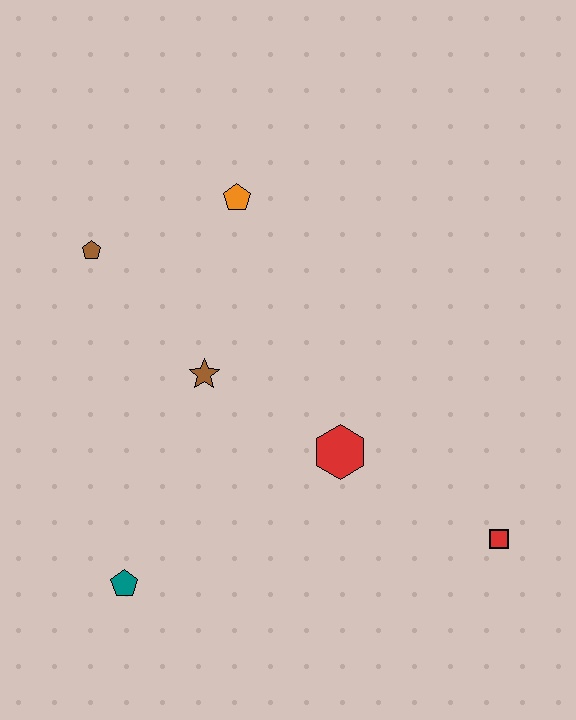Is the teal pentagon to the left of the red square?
Yes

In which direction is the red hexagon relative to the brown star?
The red hexagon is to the right of the brown star.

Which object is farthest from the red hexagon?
The brown pentagon is farthest from the red hexagon.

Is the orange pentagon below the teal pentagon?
No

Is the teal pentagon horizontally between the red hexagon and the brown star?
No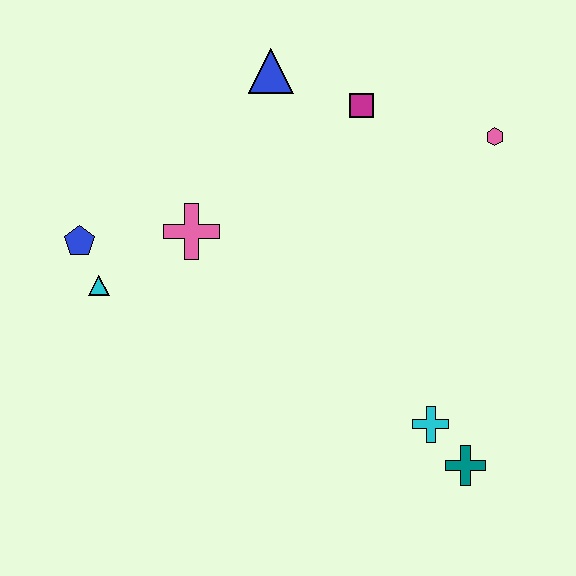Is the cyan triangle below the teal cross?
No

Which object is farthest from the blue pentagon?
The teal cross is farthest from the blue pentagon.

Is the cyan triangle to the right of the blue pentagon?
Yes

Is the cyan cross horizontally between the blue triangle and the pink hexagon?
Yes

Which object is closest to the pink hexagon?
The magenta square is closest to the pink hexagon.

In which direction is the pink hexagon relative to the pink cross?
The pink hexagon is to the right of the pink cross.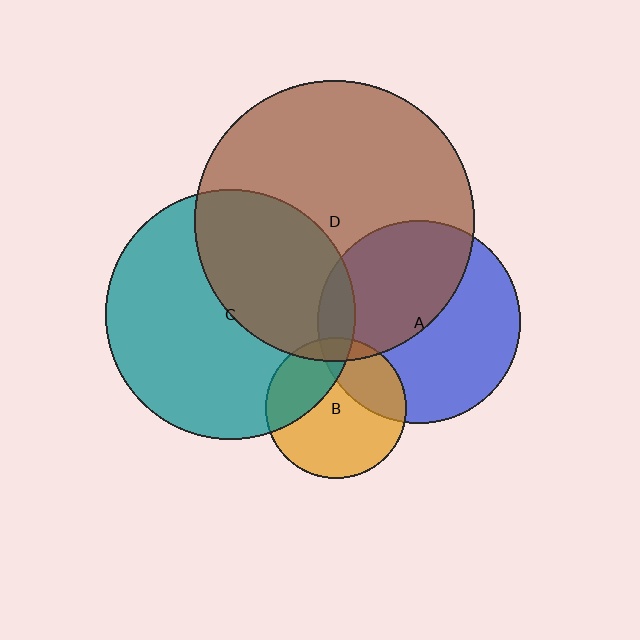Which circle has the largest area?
Circle D (brown).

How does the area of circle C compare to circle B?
Approximately 3.1 times.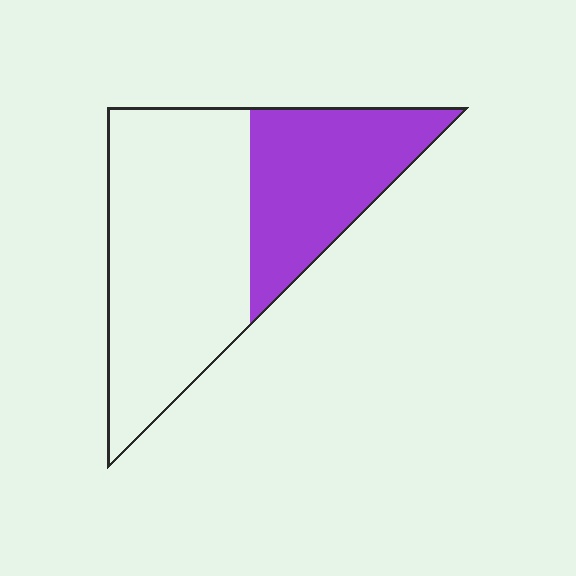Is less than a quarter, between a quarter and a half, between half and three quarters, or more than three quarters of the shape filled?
Between a quarter and a half.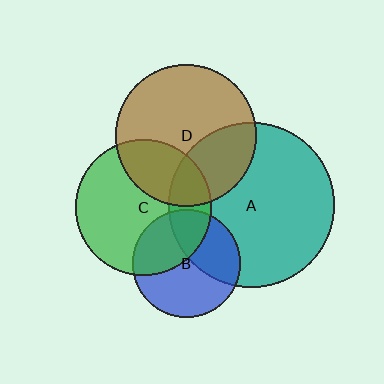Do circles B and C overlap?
Yes.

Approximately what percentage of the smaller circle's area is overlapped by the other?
Approximately 40%.